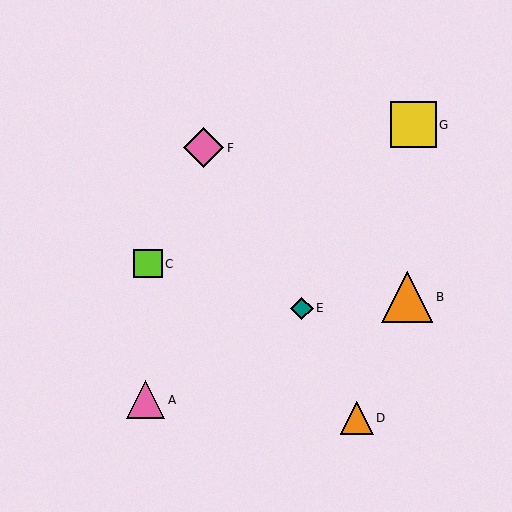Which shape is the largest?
The orange triangle (labeled B) is the largest.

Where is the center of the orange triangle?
The center of the orange triangle is at (407, 297).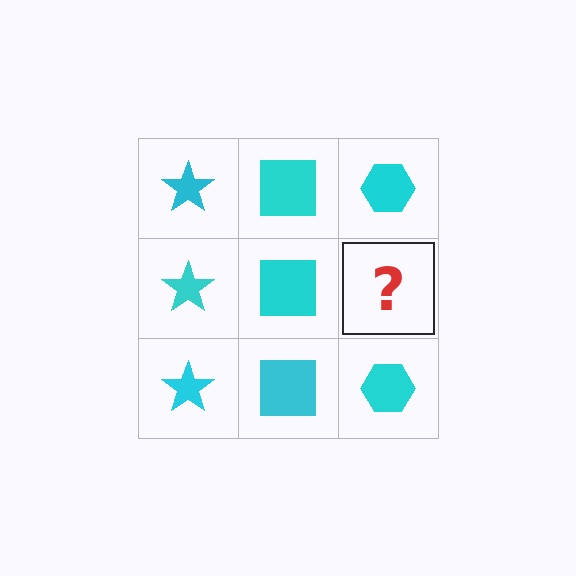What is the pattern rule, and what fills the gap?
The rule is that each column has a consistent shape. The gap should be filled with a cyan hexagon.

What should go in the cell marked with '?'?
The missing cell should contain a cyan hexagon.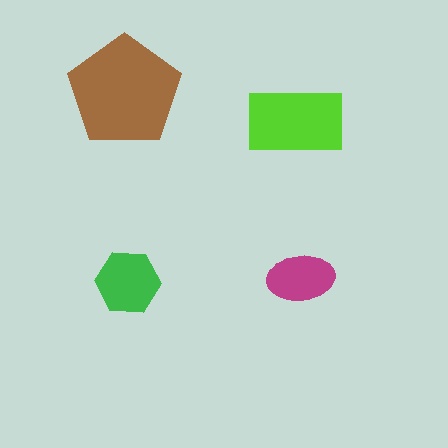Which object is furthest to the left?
The brown pentagon is leftmost.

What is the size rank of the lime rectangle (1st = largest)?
2nd.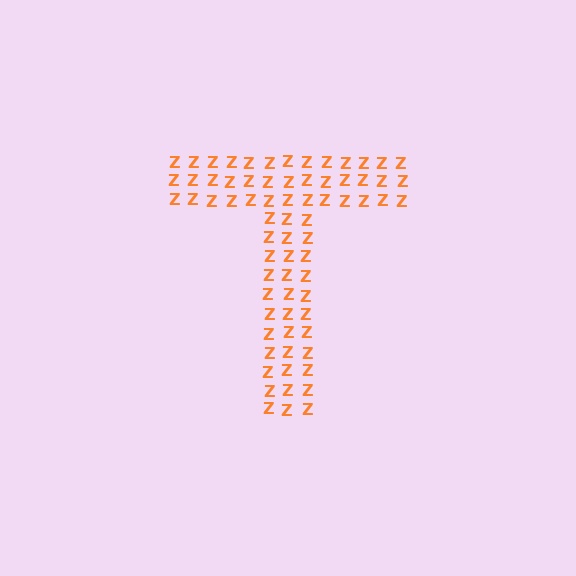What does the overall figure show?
The overall figure shows the letter T.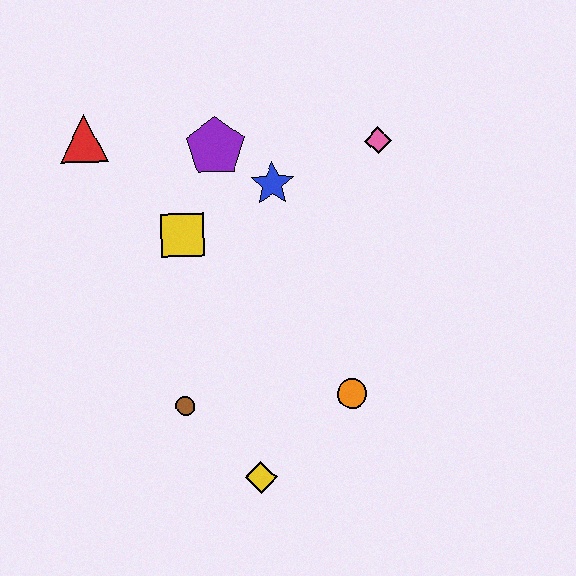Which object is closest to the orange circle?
The yellow diamond is closest to the orange circle.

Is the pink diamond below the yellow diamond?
No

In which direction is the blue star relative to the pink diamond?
The blue star is to the left of the pink diamond.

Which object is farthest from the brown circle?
The pink diamond is farthest from the brown circle.